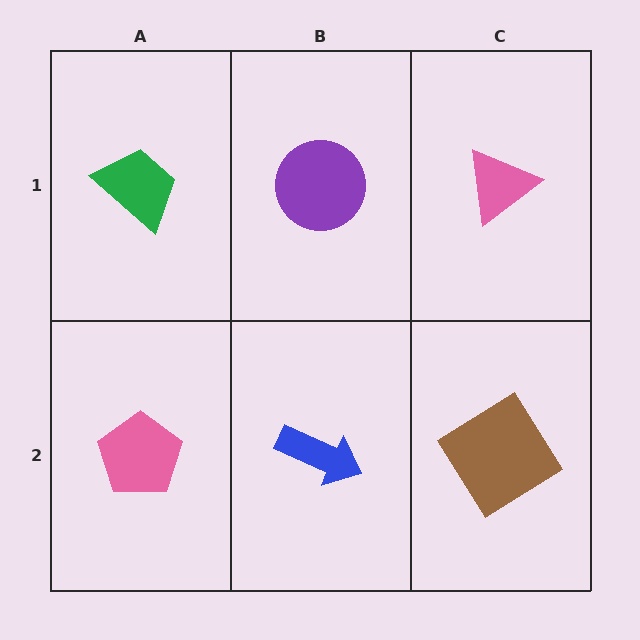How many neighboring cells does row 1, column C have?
2.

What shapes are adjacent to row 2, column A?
A green trapezoid (row 1, column A), a blue arrow (row 2, column B).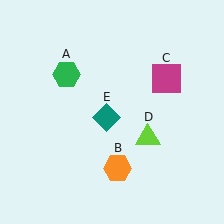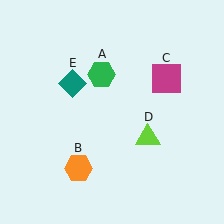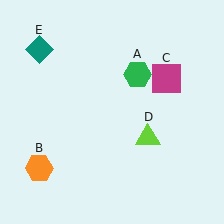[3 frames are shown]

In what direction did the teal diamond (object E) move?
The teal diamond (object E) moved up and to the left.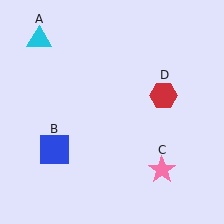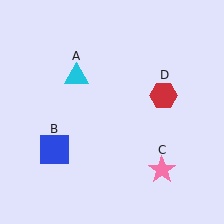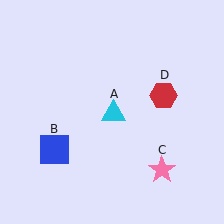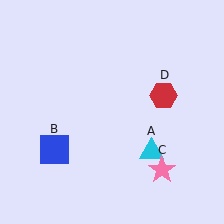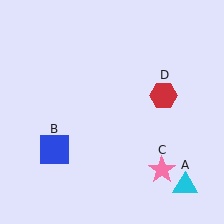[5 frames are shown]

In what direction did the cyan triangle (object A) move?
The cyan triangle (object A) moved down and to the right.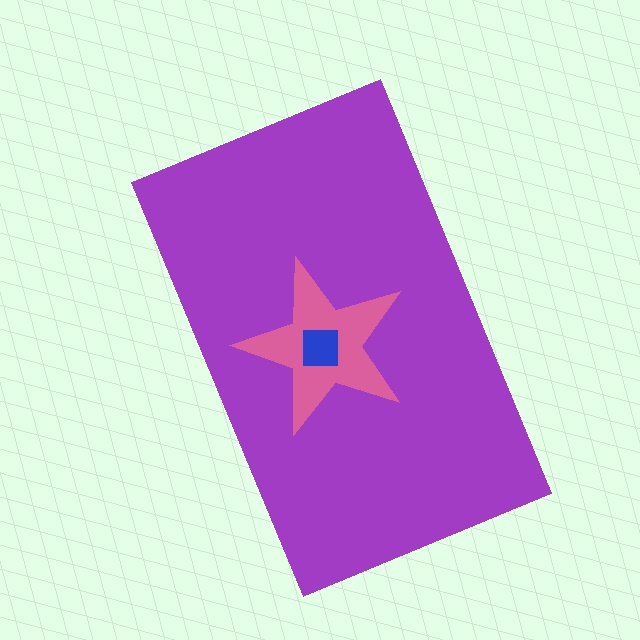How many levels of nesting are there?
3.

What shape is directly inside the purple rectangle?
The pink star.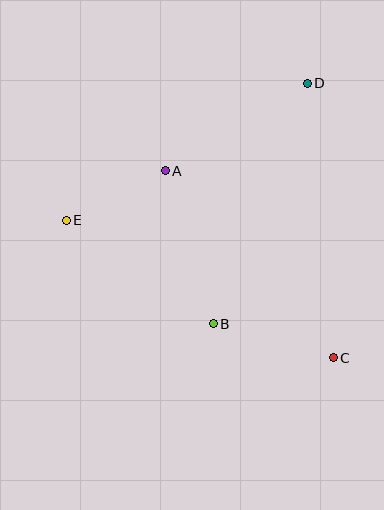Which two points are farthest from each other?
Points C and E are farthest from each other.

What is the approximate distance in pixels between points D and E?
The distance between D and E is approximately 277 pixels.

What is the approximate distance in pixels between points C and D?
The distance between C and D is approximately 276 pixels.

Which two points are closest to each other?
Points A and E are closest to each other.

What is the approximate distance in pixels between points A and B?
The distance between A and B is approximately 161 pixels.